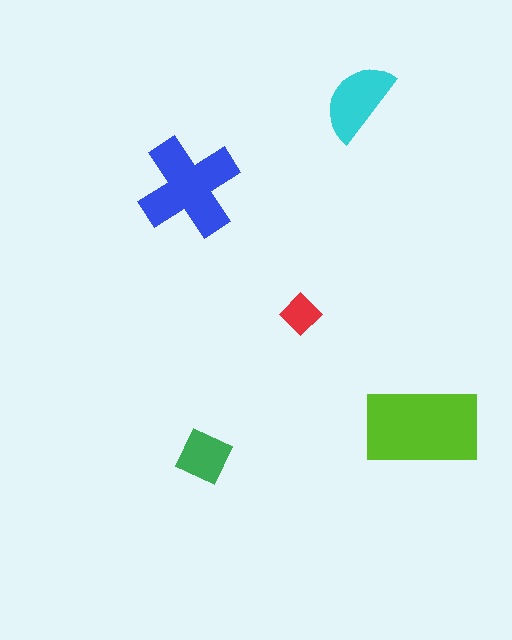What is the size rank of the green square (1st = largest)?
4th.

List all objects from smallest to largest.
The red diamond, the green square, the cyan semicircle, the blue cross, the lime rectangle.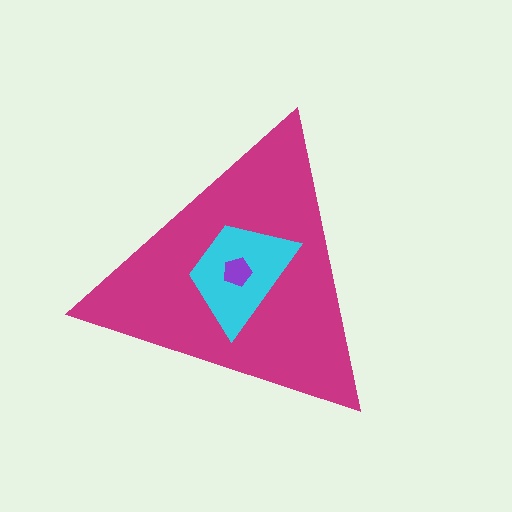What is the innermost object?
The purple pentagon.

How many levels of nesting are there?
3.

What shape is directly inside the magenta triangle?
The cyan trapezoid.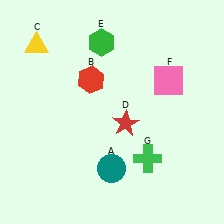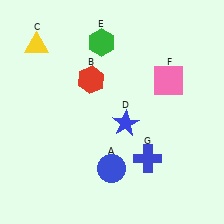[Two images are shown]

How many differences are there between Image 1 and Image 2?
There are 3 differences between the two images.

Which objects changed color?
A changed from teal to blue. D changed from red to blue. G changed from green to blue.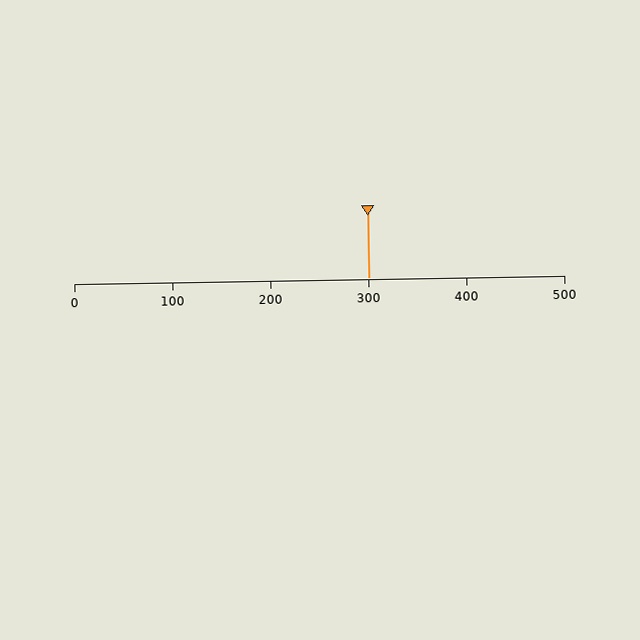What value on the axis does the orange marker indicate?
The marker indicates approximately 300.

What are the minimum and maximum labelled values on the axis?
The axis runs from 0 to 500.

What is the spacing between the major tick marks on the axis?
The major ticks are spaced 100 apart.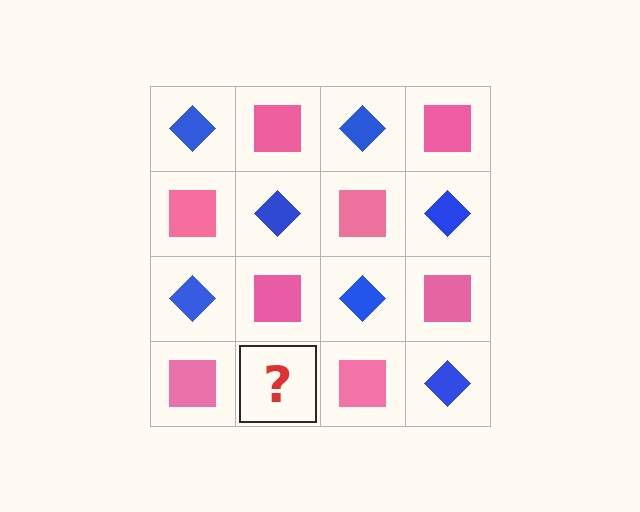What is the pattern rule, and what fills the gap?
The rule is that it alternates blue diamond and pink square in a checkerboard pattern. The gap should be filled with a blue diamond.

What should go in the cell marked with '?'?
The missing cell should contain a blue diamond.